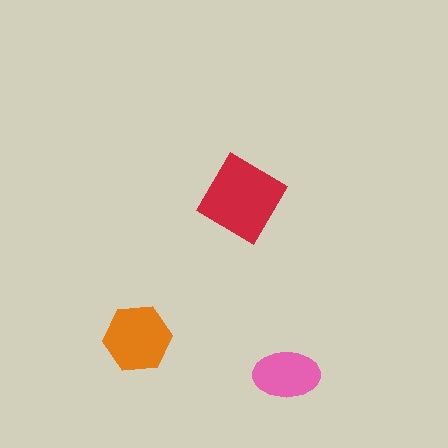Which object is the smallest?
The pink ellipse.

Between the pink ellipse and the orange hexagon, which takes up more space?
The orange hexagon.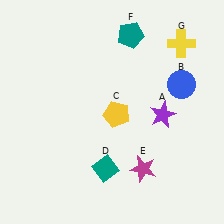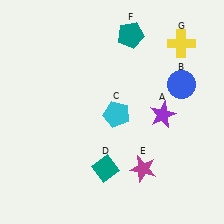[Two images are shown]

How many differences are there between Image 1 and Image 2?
There is 1 difference between the two images.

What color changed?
The pentagon (C) changed from yellow in Image 1 to cyan in Image 2.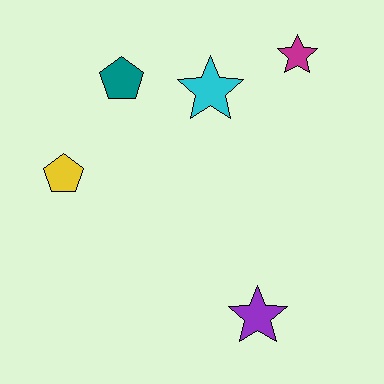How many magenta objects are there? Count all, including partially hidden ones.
There is 1 magenta object.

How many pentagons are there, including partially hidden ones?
There are 2 pentagons.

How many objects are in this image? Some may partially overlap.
There are 5 objects.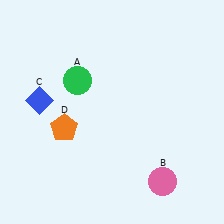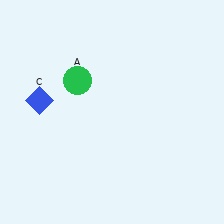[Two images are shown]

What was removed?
The pink circle (B), the orange pentagon (D) were removed in Image 2.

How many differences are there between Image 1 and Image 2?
There are 2 differences between the two images.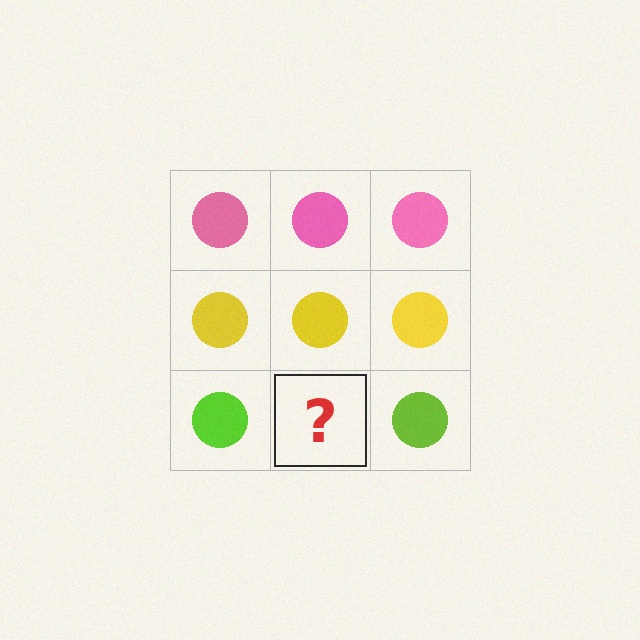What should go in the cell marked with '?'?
The missing cell should contain a lime circle.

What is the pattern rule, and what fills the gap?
The rule is that each row has a consistent color. The gap should be filled with a lime circle.